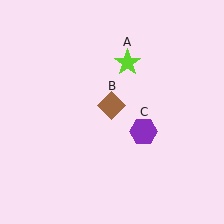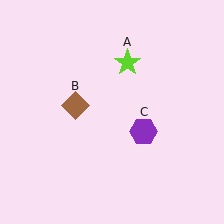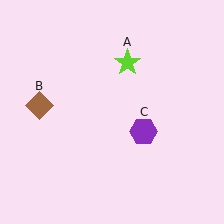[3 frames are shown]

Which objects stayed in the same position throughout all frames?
Lime star (object A) and purple hexagon (object C) remained stationary.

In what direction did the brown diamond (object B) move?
The brown diamond (object B) moved left.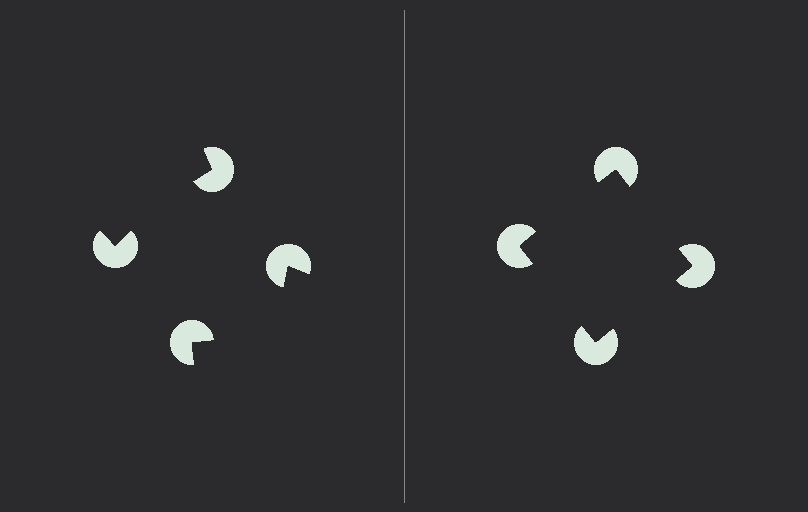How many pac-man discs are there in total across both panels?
8 — 4 on each side.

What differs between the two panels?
The pac-man discs are positioned identically on both sides; only the wedge orientations differ. On the right they align to a square; on the left they are misaligned.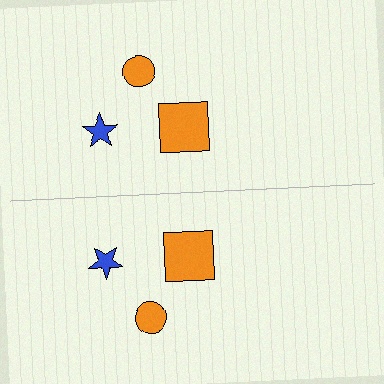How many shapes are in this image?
There are 6 shapes in this image.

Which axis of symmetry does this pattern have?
The pattern has a horizontal axis of symmetry running through the center of the image.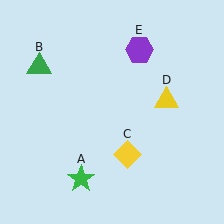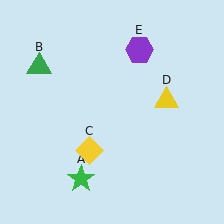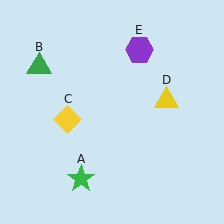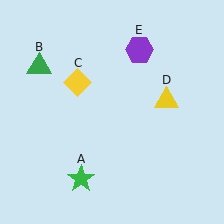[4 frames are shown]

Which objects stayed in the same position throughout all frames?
Green star (object A) and green triangle (object B) and yellow triangle (object D) and purple hexagon (object E) remained stationary.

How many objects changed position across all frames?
1 object changed position: yellow diamond (object C).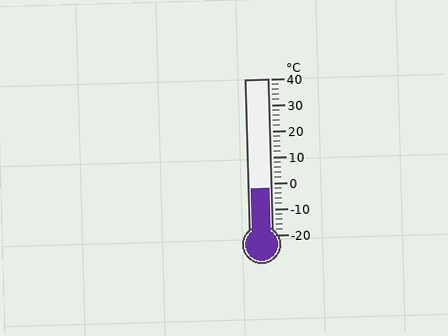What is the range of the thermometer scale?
The thermometer scale ranges from -20°C to 40°C.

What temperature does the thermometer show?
The thermometer shows approximately -2°C.